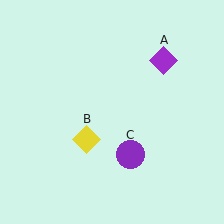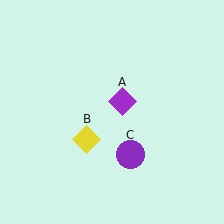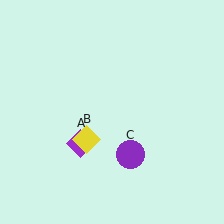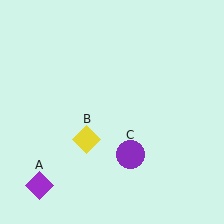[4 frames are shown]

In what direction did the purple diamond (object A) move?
The purple diamond (object A) moved down and to the left.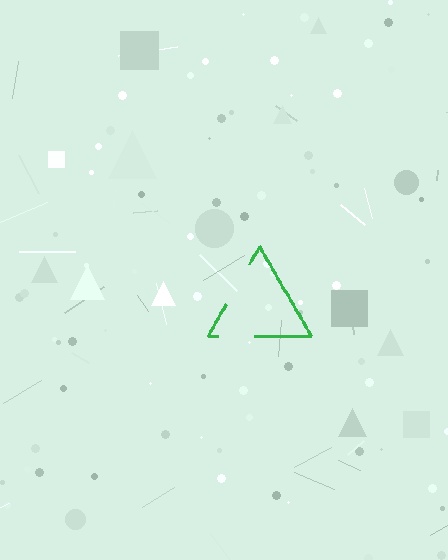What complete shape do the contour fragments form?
The contour fragments form a triangle.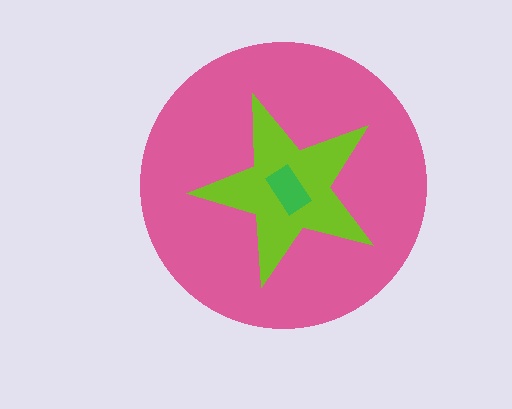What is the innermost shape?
The green rectangle.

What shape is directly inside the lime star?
The green rectangle.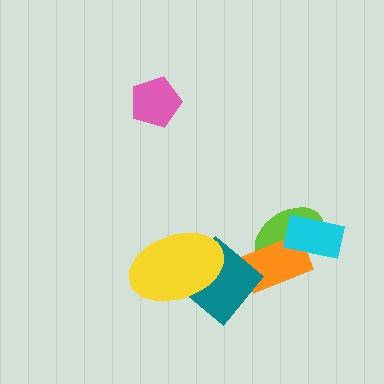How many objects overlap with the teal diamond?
2 objects overlap with the teal diamond.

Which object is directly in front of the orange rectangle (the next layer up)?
The teal diamond is directly in front of the orange rectangle.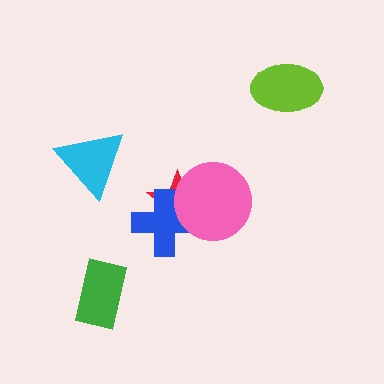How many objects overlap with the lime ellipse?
0 objects overlap with the lime ellipse.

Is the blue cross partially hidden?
Yes, it is partially covered by another shape.